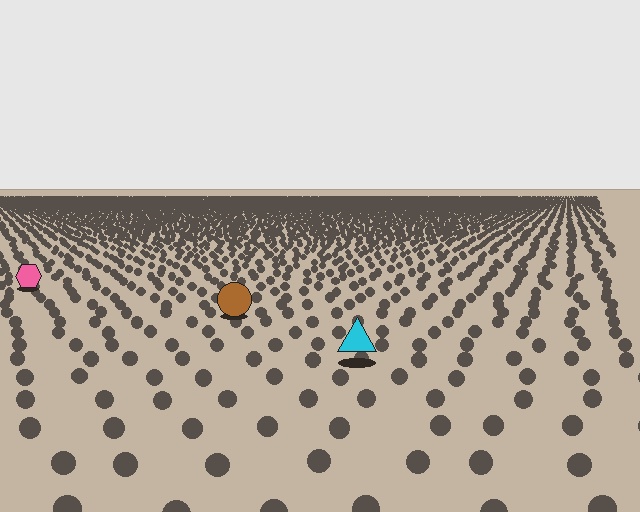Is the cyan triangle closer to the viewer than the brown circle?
Yes. The cyan triangle is closer — you can tell from the texture gradient: the ground texture is coarser near it.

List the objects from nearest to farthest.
From nearest to farthest: the cyan triangle, the brown circle, the pink hexagon.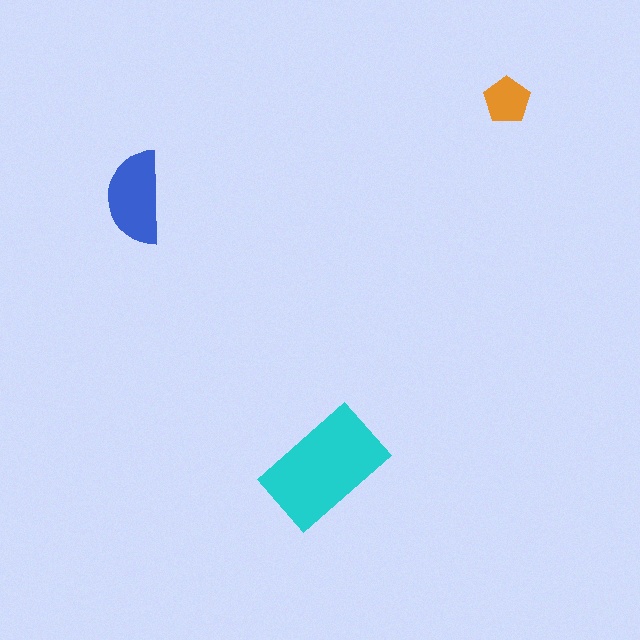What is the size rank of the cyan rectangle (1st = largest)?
1st.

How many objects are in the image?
There are 3 objects in the image.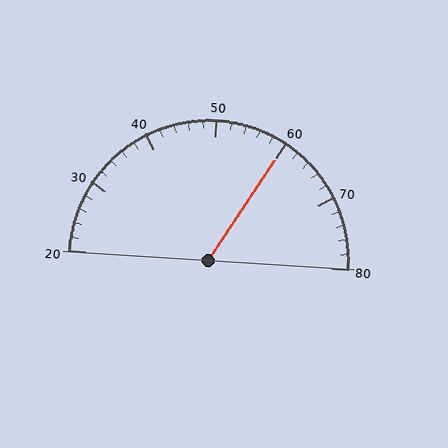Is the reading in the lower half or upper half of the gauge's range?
The reading is in the upper half of the range (20 to 80).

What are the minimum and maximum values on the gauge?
The gauge ranges from 20 to 80.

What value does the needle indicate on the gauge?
The needle indicates approximately 60.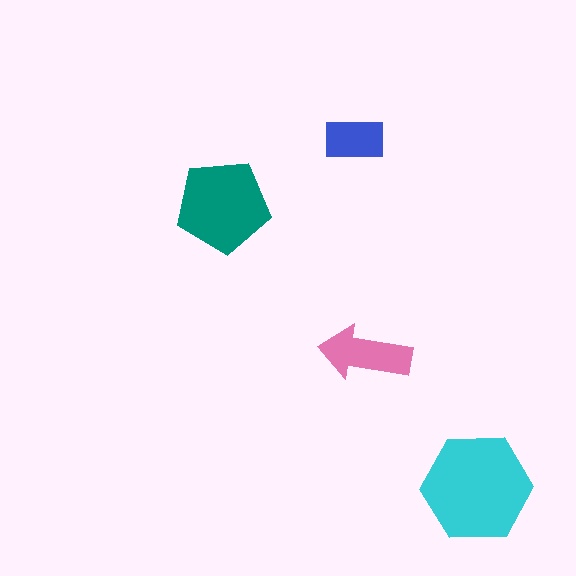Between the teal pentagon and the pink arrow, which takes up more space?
The teal pentagon.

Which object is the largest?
The cyan hexagon.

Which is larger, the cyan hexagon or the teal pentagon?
The cyan hexagon.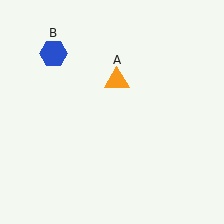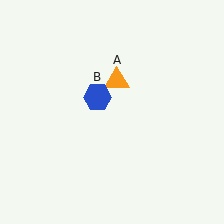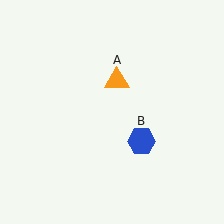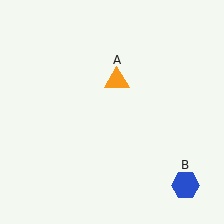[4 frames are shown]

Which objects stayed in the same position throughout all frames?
Orange triangle (object A) remained stationary.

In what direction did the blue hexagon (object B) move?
The blue hexagon (object B) moved down and to the right.